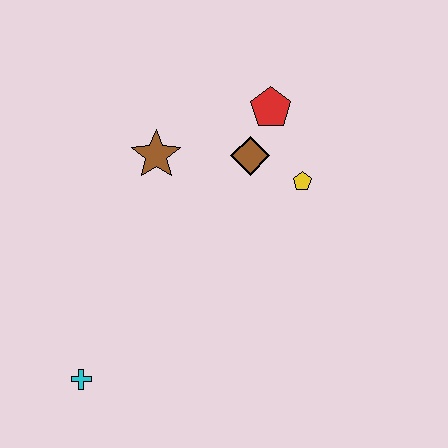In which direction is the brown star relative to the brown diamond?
The brown star is to the left of the brown diamond.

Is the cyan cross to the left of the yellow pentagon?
Yes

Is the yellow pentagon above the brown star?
No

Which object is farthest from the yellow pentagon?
The cyan cross is farthest from the yellow pentagon.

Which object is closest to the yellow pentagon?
The brown diamond is closest to the yellow pentagon.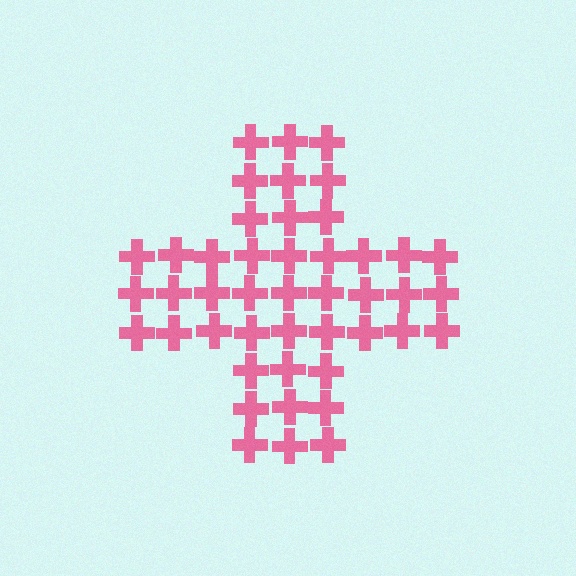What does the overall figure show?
The overall figure shows a cross.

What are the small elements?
The small elements are crosses.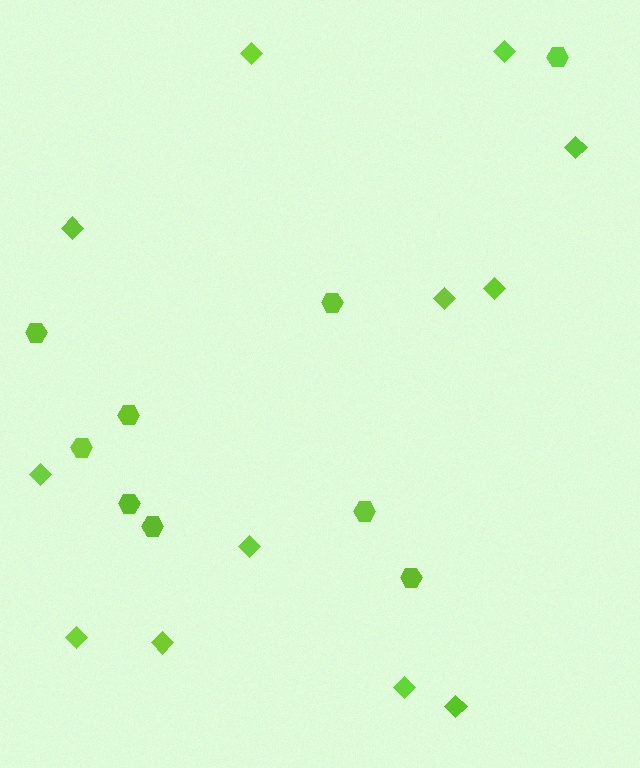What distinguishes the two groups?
There are 2 groups: one group of diamonds (12) and one group of hexagons (9).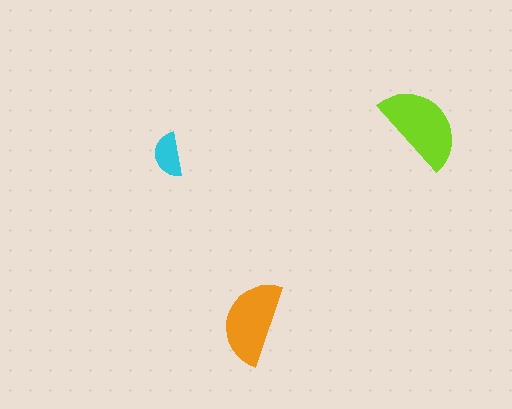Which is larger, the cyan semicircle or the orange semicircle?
The orange one.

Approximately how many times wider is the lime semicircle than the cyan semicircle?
About 2 times wider.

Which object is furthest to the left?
The cyan semicircle is leftmost.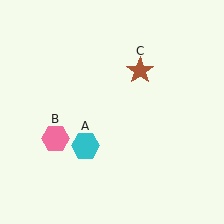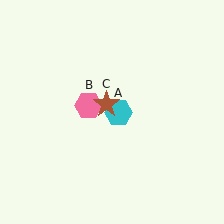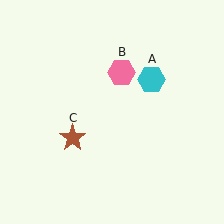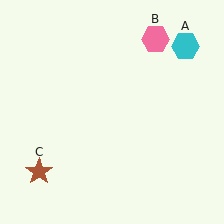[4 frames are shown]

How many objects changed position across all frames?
3 objects changed position: cyan hexagon (object A), pink hexagon (object B), brown star (object C).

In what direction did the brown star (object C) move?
The brown star (object C) moved down and to the left.